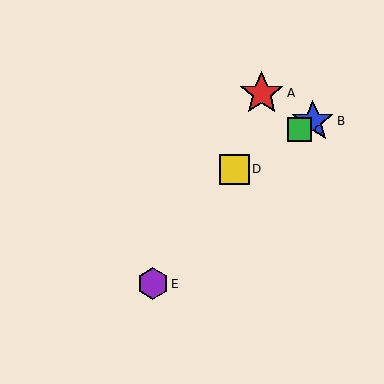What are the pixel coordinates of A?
Object A is at (262, 93).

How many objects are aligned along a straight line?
3 objects (B, C, D) are aligned along a straight line.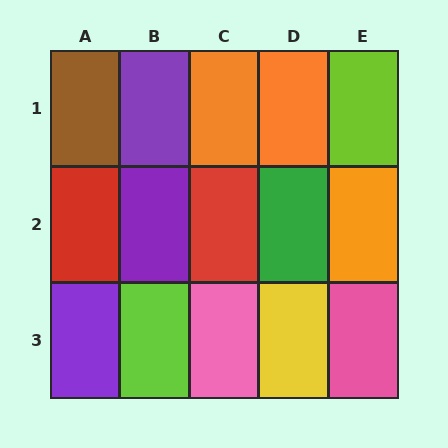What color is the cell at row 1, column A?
Brown.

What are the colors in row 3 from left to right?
Purple, lime, pink, yellow, pink.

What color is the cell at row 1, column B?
Purple.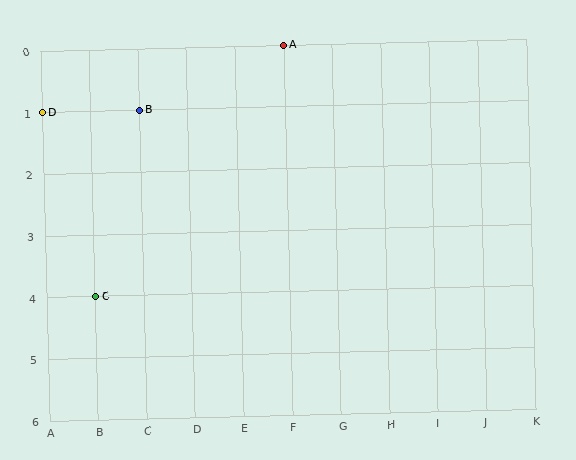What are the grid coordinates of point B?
Point B is at grid coordinates (C, 1).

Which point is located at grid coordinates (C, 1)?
Point B is at (C, 1).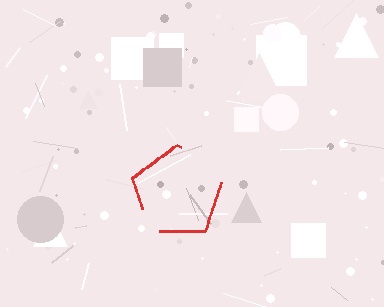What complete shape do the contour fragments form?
The contour fragments form a pentagon.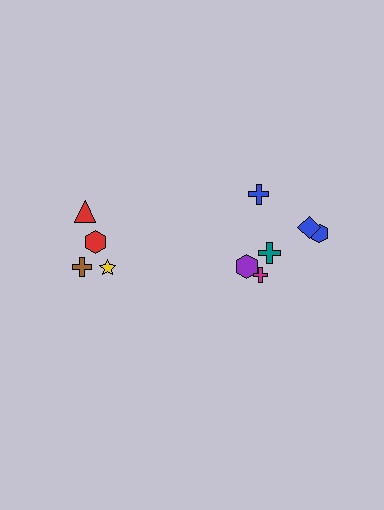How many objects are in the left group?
There are 4 objects.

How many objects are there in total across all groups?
There are 10 objects.